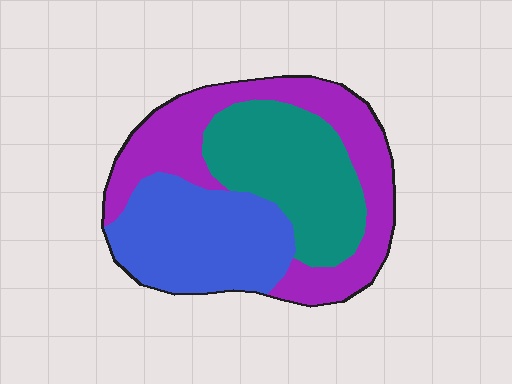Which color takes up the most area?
Purple, at roughly 35%.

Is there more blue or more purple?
Purple.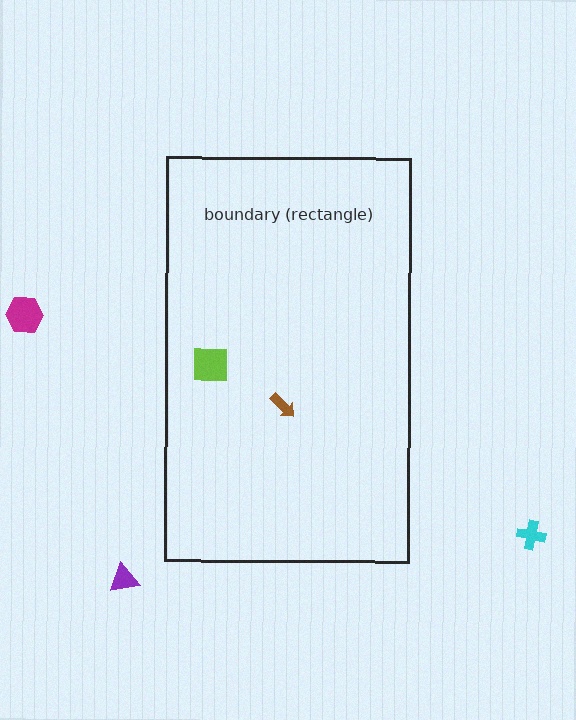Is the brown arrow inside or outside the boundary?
Inside.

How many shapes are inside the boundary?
2 inside, 3 outside.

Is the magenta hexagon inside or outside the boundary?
Outside.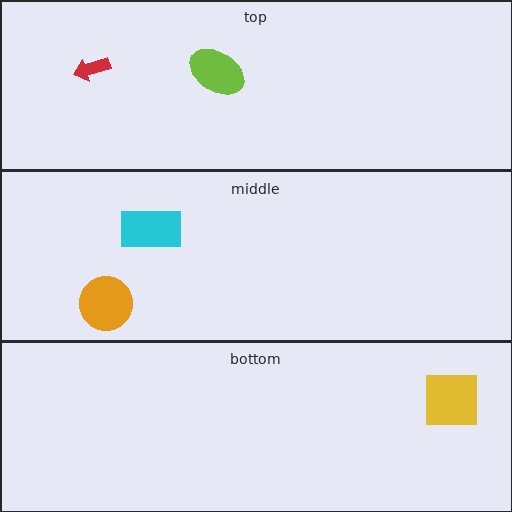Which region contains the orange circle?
The middle region.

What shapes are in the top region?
The lime ellipse, the red arrow.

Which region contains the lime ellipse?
The top region.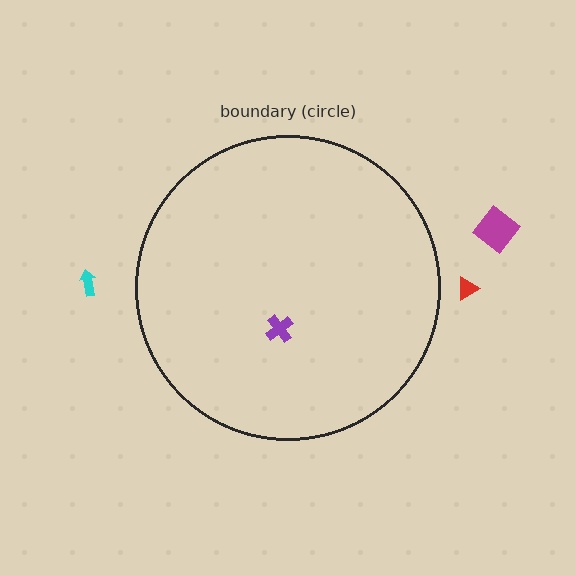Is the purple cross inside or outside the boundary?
Inside.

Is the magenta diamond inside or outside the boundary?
Outside.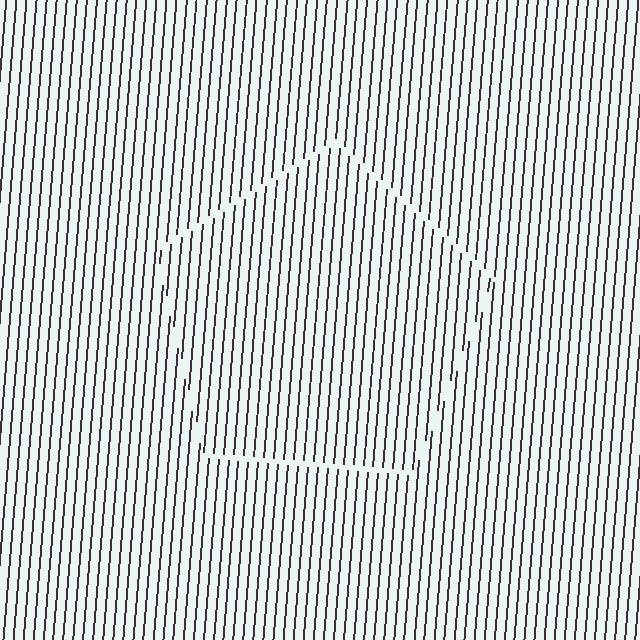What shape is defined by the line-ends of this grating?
An illusory pentagon. The interior of the shape contains the same grating, shifted by half a period — the contour is defined by the phase discontinuity where line-ends from the inner and outer gratings abut.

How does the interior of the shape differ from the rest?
The interior of the shape contains the same grating, shifted by half a period — the contour is defined by the phase discontinuity where line-ends from the inner and outer gratings abut.